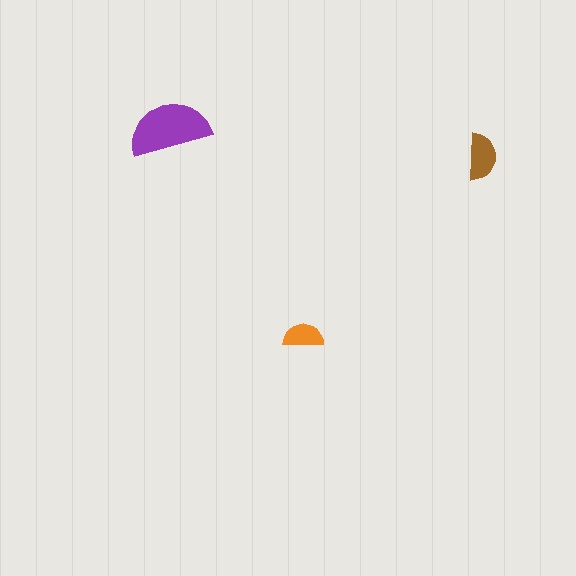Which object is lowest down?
The orange semicircle is bottommost.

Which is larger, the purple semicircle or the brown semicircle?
The purple one.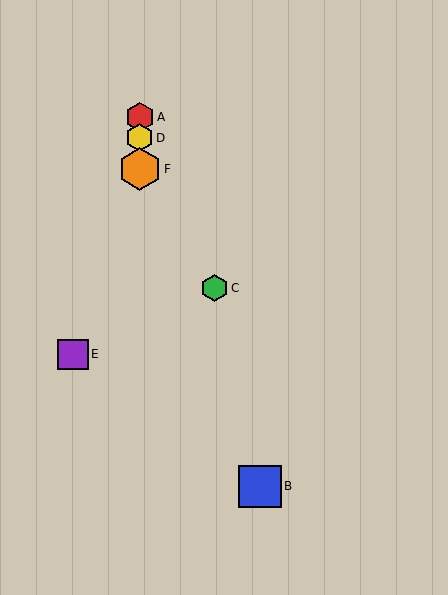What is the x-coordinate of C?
Object C is at x≈214.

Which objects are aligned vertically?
Objects A, D, F are aligned vertically.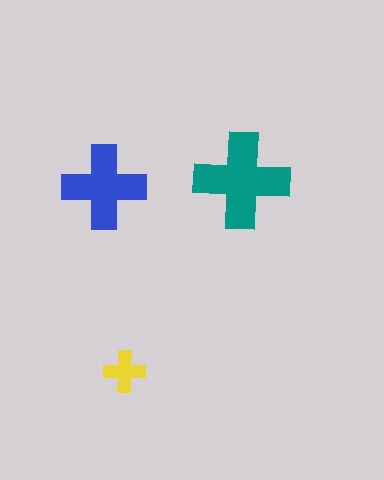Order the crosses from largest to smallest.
the teal one, the blue one, the yellow one.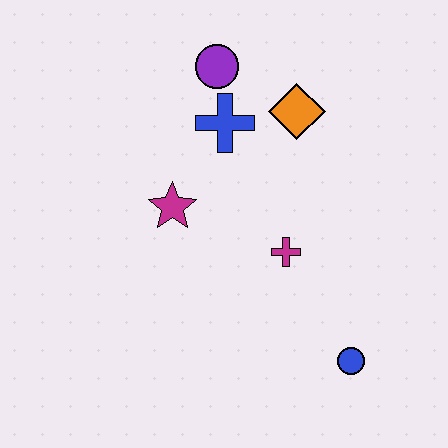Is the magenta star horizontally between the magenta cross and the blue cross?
No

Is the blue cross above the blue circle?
Yes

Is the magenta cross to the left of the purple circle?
No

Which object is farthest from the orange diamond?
The blue circle is farthest from the orange diamond.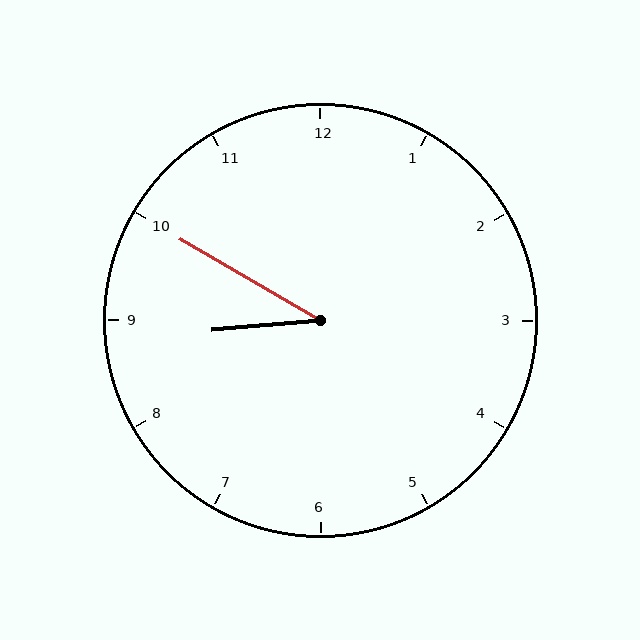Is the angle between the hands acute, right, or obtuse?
It is acute.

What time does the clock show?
8:50.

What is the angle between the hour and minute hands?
Approximately 35 degrees.